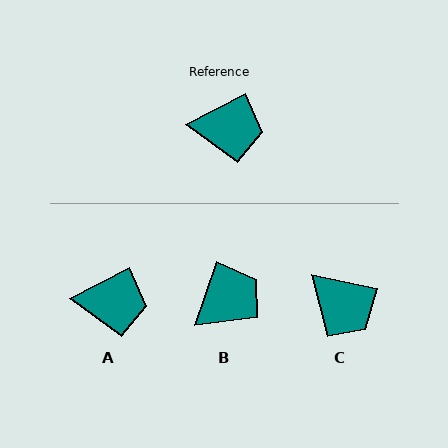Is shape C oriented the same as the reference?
No, it is off by about 39 degrees.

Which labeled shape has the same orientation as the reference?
A.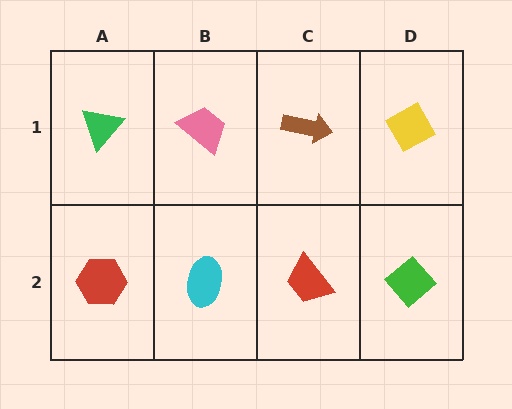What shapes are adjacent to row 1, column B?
A cyan ellipse (row 2, column B), a green triangle (row 1, column A), a brown arrow (row 1, column C).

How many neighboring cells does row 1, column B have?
3.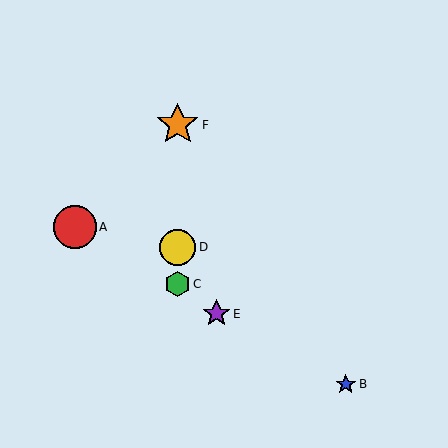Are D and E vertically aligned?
No, D is at x≈178 and E is at x≈216.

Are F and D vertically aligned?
Yes, both are at x≈178.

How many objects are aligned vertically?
3 objects (C, D, F) are aligned vertically.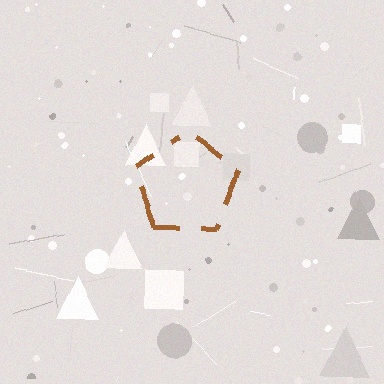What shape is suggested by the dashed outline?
The dashed outline suggests a pentagon.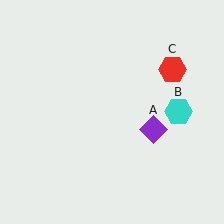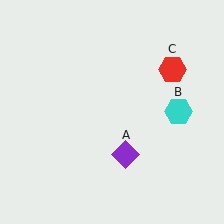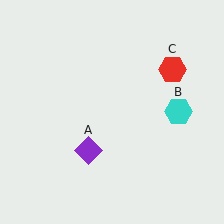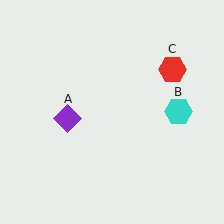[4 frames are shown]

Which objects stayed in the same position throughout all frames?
Cyan hexagon (object B) and red hexagon (object C) remained stationary.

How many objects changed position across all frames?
1 object changed position: purple diamond (object A).